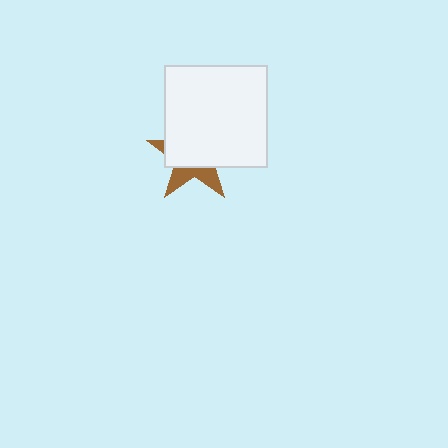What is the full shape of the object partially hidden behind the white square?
The partially hidden object is a brown star.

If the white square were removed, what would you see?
You would see the complete brown star.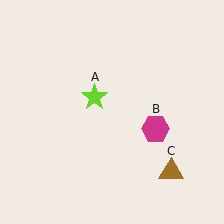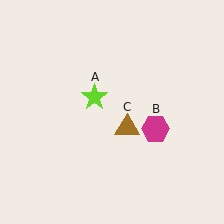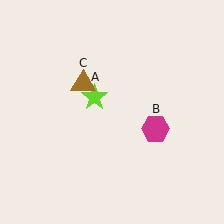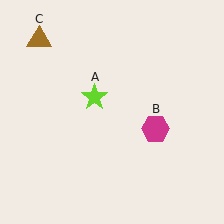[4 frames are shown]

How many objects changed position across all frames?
1 object changed position: brown triangle (object C).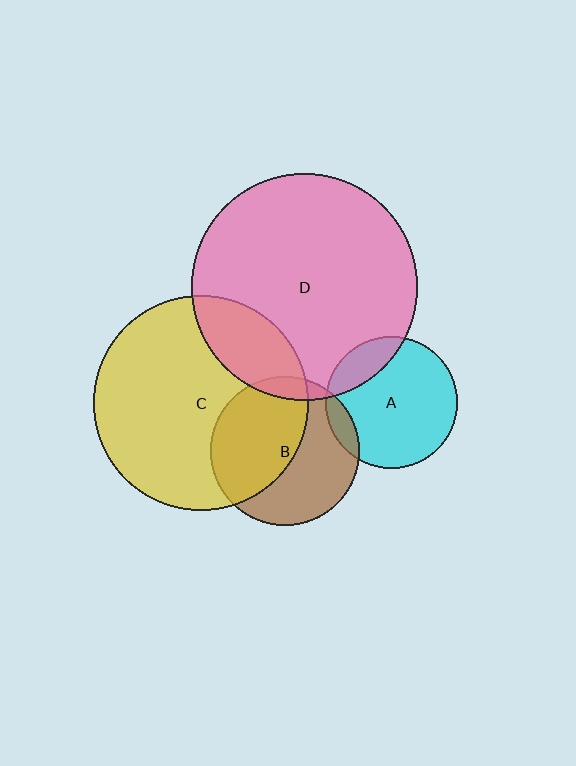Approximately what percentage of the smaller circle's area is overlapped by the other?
Approximately 10%.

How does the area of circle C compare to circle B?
Approximately 2.1 times.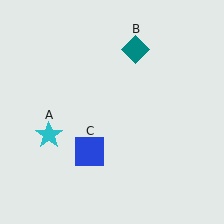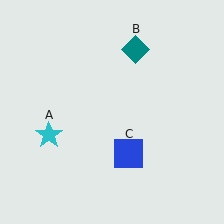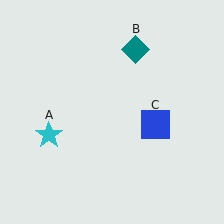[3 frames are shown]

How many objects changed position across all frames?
1 object changed position: blue square (object C).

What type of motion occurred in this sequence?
The blue square (object C) rotated counterclockwise around the center of the scene.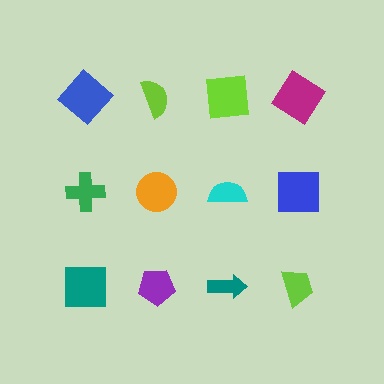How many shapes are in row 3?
4 shapes.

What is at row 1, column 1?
A blue diamond.